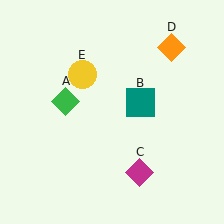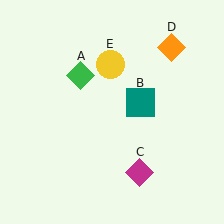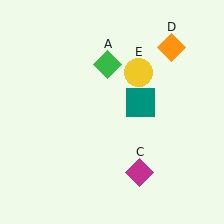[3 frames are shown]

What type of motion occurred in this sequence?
The green diamond (object A), yellow circle (object E) rotated clockwise around the center of the scene.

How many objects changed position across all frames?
2 objects changed position: green diamond (object A), yellow circle (object E).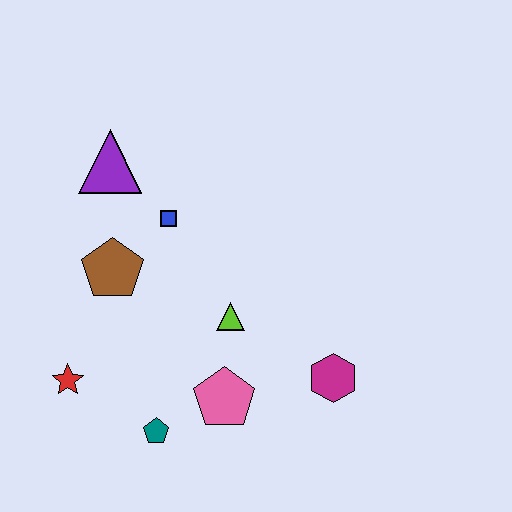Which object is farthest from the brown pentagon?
The magenta hexagon is farthest from the brown pentagon.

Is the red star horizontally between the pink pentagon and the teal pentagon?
No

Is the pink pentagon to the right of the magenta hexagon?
No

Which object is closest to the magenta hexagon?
The pink pentagon is closest to the magenta hexagon.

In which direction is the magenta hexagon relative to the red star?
The magenta hexagon is to the right of the red star.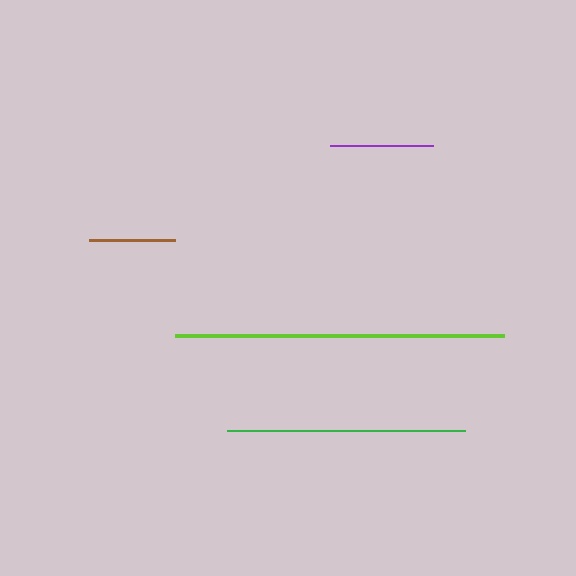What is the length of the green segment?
The green segment is approximately 238 pixels long.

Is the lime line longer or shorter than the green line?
The lime line is longer than the green line.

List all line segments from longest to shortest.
From longest to shortest: lime, green, purple, brown.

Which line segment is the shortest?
The brown line is the shortest at approximately 86 pixels.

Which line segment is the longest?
The lime line is the longest at approximately 329 pixels.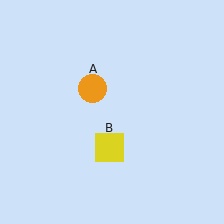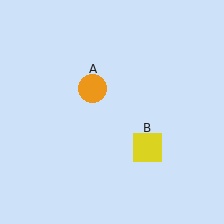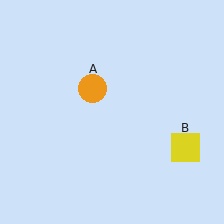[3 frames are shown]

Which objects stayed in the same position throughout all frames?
Orange circle (object A) remained stationary.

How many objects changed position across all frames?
1 object changed position: yellow square (object B).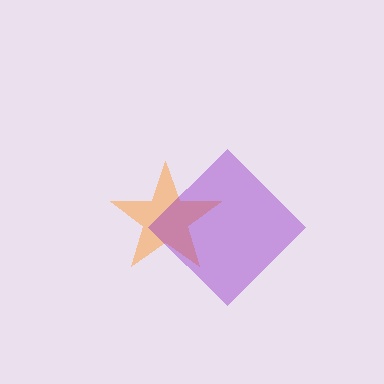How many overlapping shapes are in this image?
There are 2 overlapping shapes in the image.